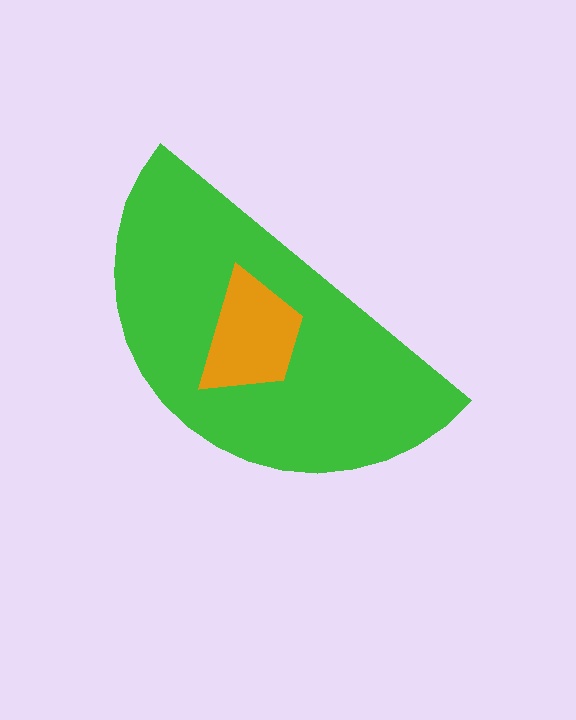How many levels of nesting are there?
2.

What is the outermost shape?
The green semicircle.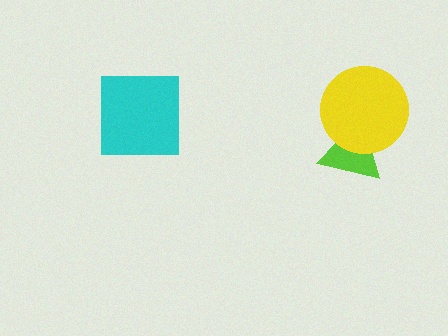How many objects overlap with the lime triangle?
1 object overlaps with the lime triangle.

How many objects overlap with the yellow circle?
1 object overlaps with the yellow circle.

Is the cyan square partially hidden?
No, no other shape covers it.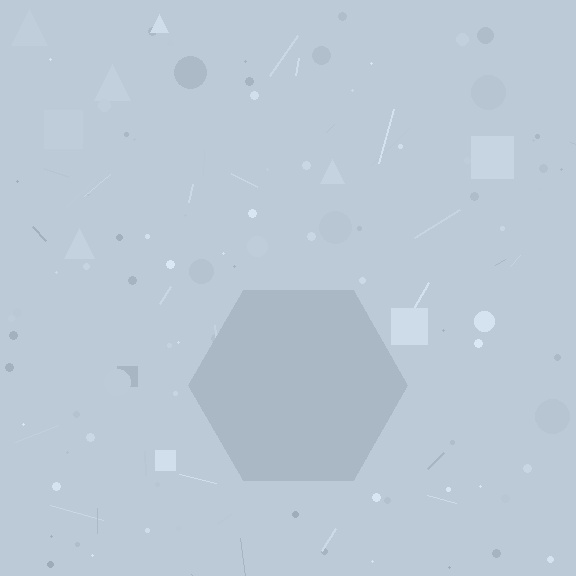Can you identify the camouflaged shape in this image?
The camouflaged shape is a hexagon.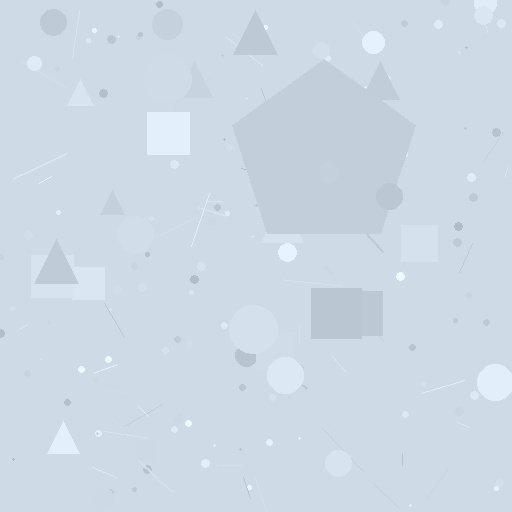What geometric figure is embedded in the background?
A pentagon is embedded in the background.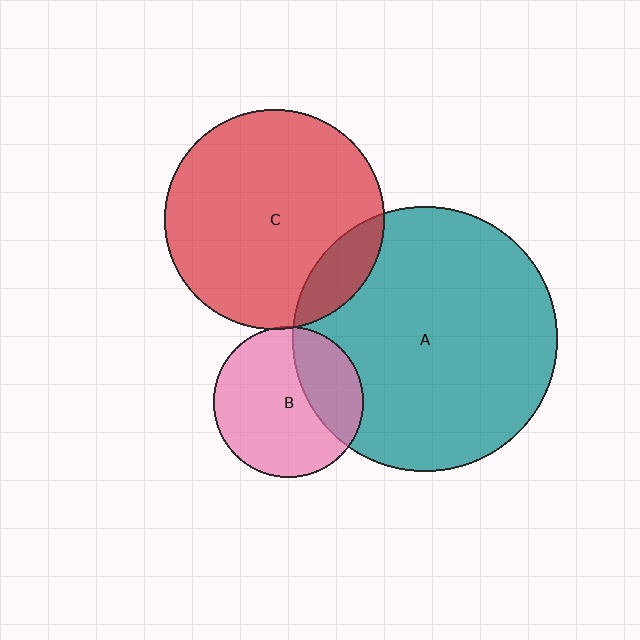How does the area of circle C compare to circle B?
Approximately 2.1 times.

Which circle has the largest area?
Circle A (teal).